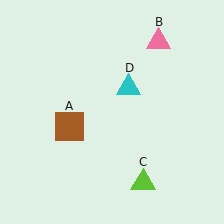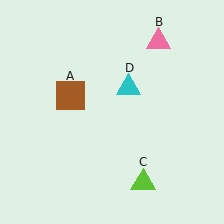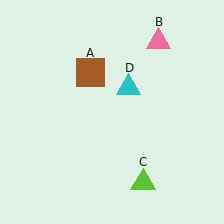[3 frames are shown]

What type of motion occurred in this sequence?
The brown square (object A) rotated clockwise around the center of the scene.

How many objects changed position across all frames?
1 object changed position: brown square (object A).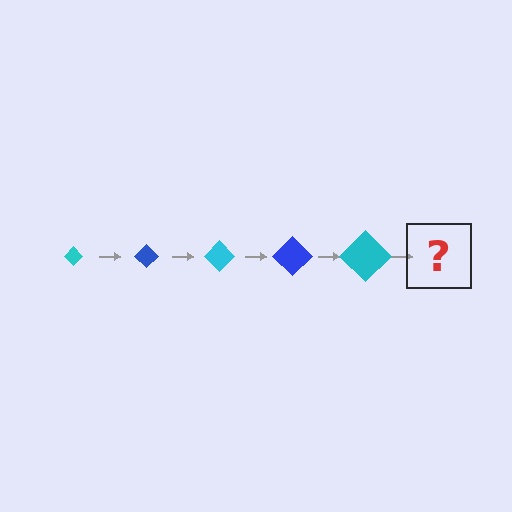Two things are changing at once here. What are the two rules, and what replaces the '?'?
The two rules are that the diamond grows larger each step and the color cycles through cyan and blue. The '?' should be a blue diamond, larger than the previous one.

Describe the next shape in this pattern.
It should be a blue diamond, larger than the previous one.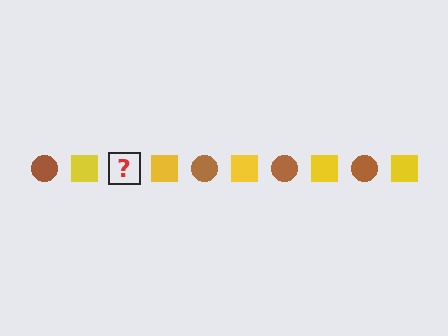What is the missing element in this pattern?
The missing element is a brown circle.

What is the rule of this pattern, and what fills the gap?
The rule is that the pattern alternates between brown circle and yellow square. The gap should be filled with a brown circle.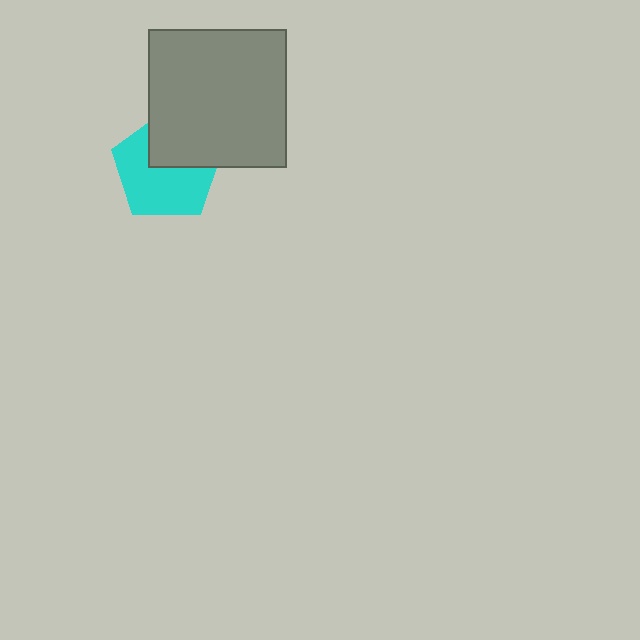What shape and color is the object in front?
The object in front is a gray square.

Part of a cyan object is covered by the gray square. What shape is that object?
It is a pentagon.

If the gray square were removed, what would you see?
You would see the complete cyan pentagon.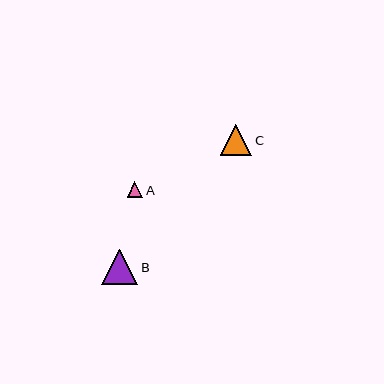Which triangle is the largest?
Triangle B is the largest with a size of approximately 36 pixels.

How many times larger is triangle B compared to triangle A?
Triangle B is approximately 2.3 times the size of triangle A.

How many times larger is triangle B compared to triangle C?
Triangle B is approximately 1.1 times the size of triangle C.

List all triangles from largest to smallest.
From largest to smallest: B, C, A.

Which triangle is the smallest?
Triangle A is the smallest with a size of approximately 16 pixels.